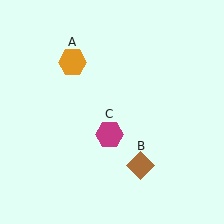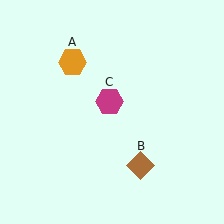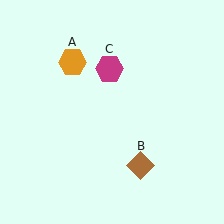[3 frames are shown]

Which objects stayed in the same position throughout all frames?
Orange hexagon (object A) and brown diamond (object B) remained stationary.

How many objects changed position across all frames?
1 object changed position: magenta hexagon (object C).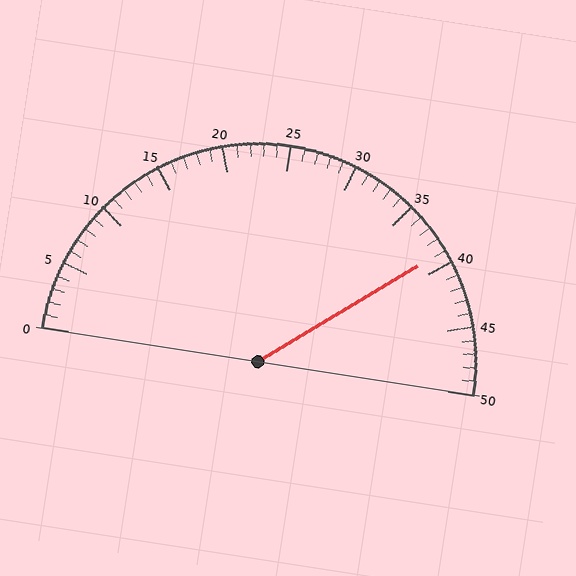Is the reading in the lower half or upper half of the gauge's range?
The reading is in the upper half of the range (0 to 50).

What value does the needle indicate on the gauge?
The needle indicates approximately 39.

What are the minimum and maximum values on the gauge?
The gauge ranges from 0 to 50.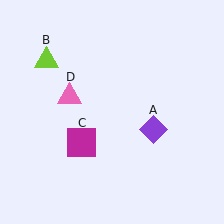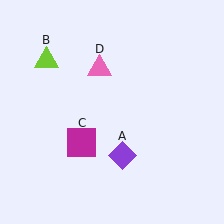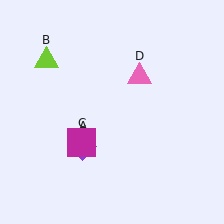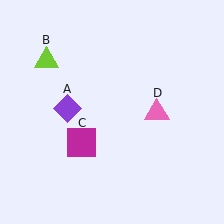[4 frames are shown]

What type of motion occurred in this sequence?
The purple diamond (object A), pink triangle (object D) rotated clockwise around the center of the scene.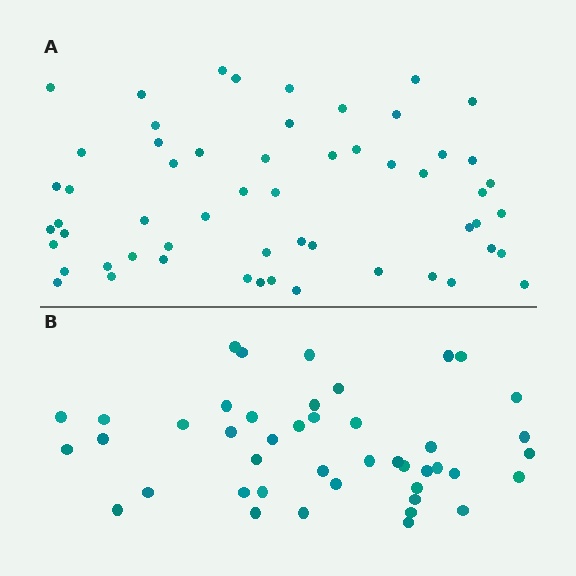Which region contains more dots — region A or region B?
Region A (the top region) has more dots.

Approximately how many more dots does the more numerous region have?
Region A has approximately 15 more dots than region B.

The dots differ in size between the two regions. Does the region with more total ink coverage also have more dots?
No. Region B has more total ink coverage because its dots are larger, but region A actually contains more individual dots. Total area can be misleading — the number of items is what matters here.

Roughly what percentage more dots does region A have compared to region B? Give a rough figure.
About 30% more.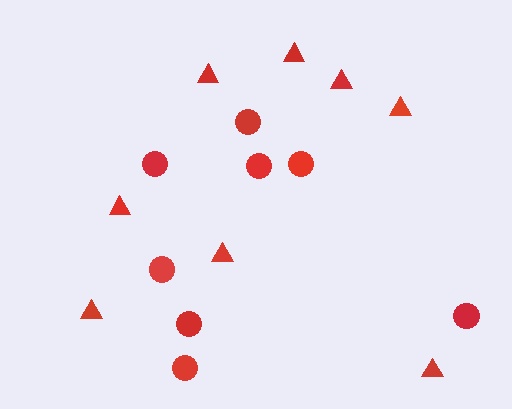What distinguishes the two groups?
There are 2 groups: one group of triangles (8) and one group of circles (8).